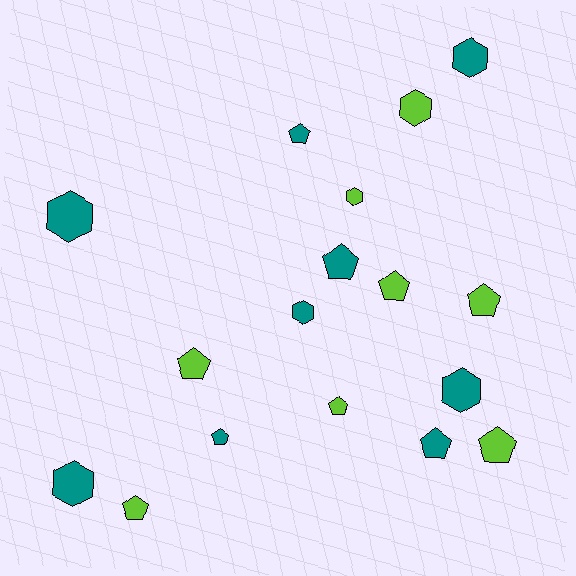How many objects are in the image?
There are 17 objects.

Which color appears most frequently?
Teal, with 9 objects.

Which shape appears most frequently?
Pentagon, with 10 objects.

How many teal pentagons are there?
There are 4 teal pentagons.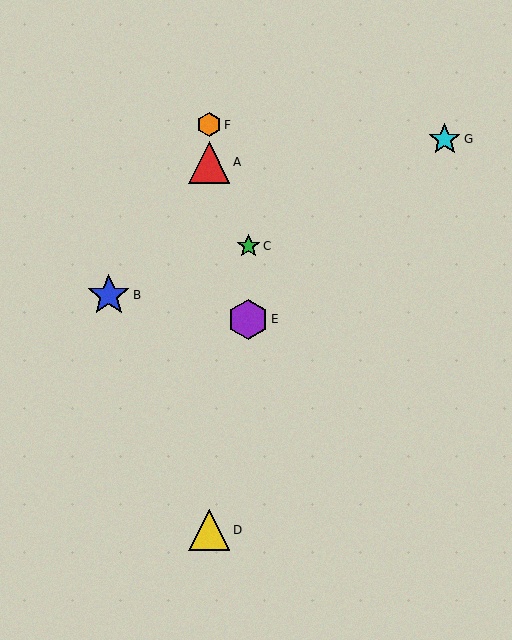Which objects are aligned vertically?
Objects A, D, F are aligned vertically.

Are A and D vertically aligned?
Yes, both are at x≈209.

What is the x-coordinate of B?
Object B is at x≈109.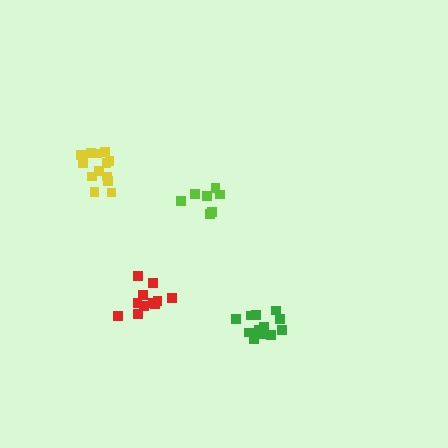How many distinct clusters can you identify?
There are 4 distinct clusters.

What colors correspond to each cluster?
The clusters are colored: lime, green, red, yellow.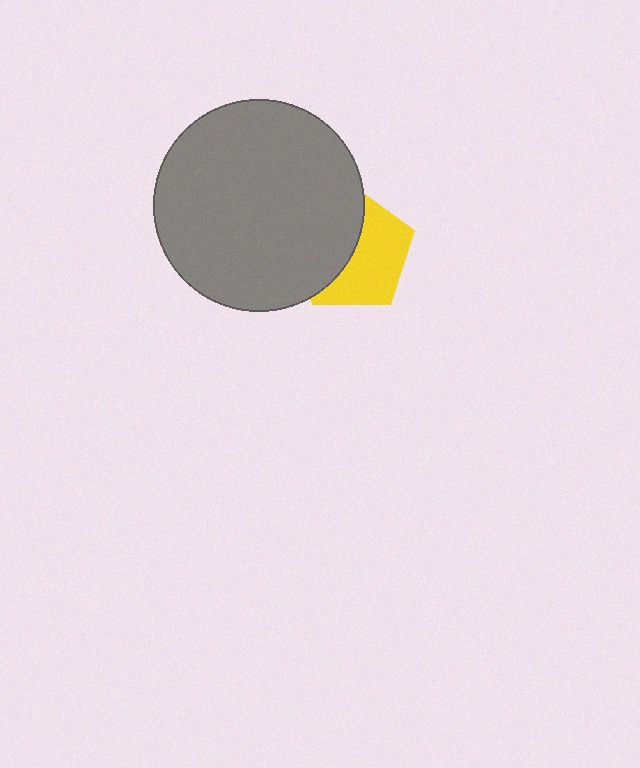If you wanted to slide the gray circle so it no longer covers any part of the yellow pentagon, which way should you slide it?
Slide it left — that is the most direct way to separate the two shapes.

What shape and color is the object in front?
The object in front is a gray circle.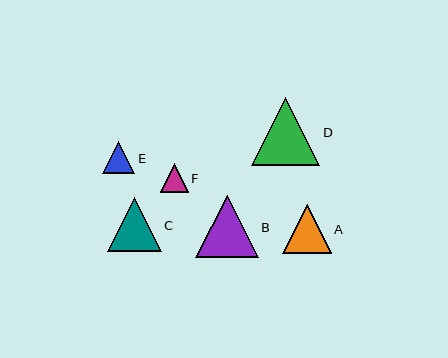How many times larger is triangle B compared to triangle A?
Triangle B is approximately 1.3 times the size of triangle A.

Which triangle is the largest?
Triangle D is the largest with a size of approximately 68 pixels.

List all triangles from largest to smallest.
From largest to smallest: D, B, C, A, E, F.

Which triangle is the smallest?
Triangle F is the smallest with a size of approximately 28 pixels.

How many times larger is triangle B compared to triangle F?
Triangle B is approximately 2.2 times the size of triangle F.